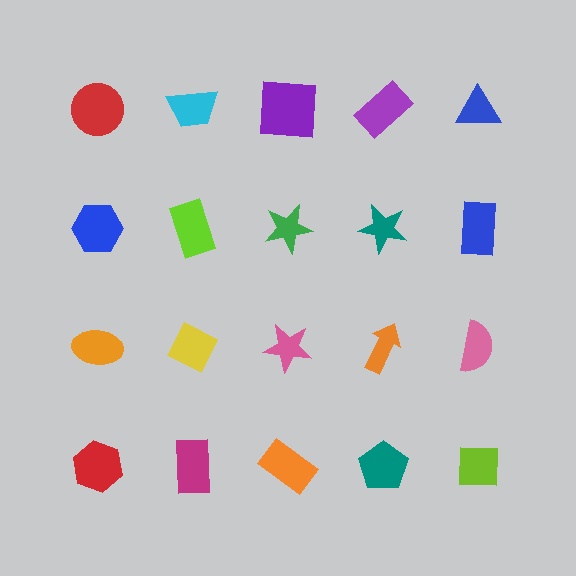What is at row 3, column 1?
An orange ellipse.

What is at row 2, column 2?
A lime rectangle.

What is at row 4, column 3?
An orange rectangle.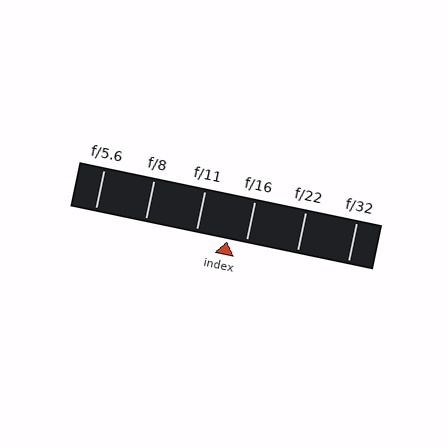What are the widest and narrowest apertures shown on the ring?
The widest aperture shown is f/5.6 and the narrowest is f/32.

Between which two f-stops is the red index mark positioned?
The index mark is between f/11 and f/16.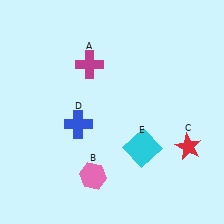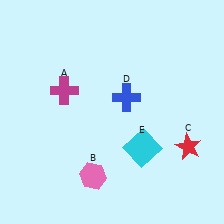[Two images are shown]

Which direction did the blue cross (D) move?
The blue cross (D) moved right.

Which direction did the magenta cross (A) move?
The magenta cross (A) moved down.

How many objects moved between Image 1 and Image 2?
2 objects moved between the two images.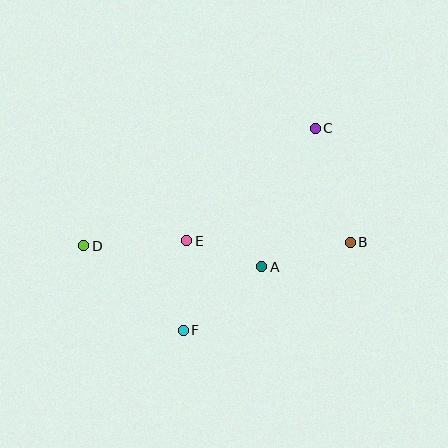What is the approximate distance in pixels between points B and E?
The distance between B and E is approximately 164 pixels.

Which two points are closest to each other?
Points A and E are closest to each other.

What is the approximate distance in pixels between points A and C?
The distance between A and C is approximately 148 pixels.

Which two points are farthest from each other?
Points B and D are farthest from each other.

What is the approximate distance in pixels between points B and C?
The distance between B and C is approximately 119 pixels.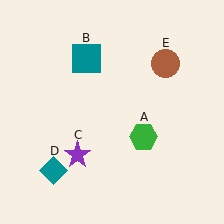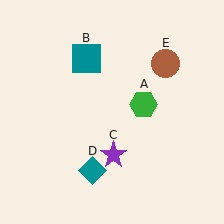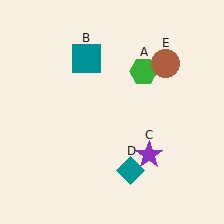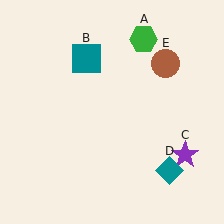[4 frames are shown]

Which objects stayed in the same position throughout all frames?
Teal square (object B) and brown circle (object E) remained stationary.